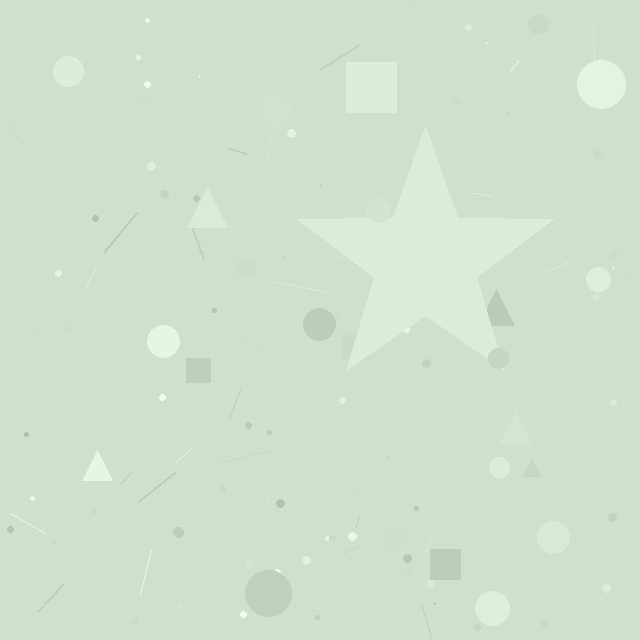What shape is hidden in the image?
A star is hidden in the image.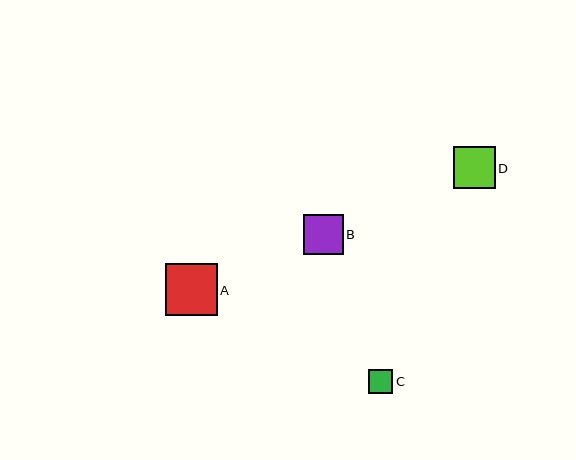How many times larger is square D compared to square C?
Square D is approximately 1.7 times the size of square C.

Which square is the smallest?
Square C is the smallest with a size of approximately 24 pixels.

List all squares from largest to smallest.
From largest to smallest: A, D, B, C.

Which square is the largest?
Square A is the largest with a size of approximately 52 pixels.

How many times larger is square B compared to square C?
Square B is approximately 1.7 times the size of square C.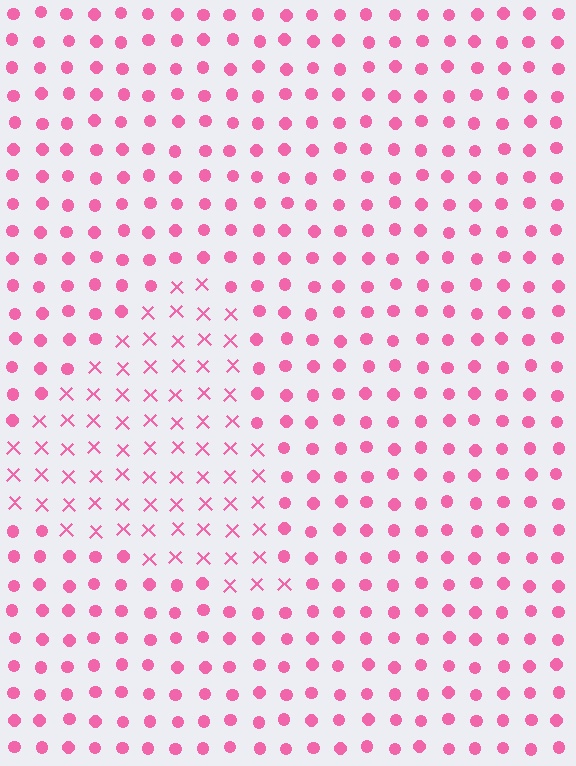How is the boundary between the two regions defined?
The boundary is defined by a change in element shape: X marks inside vs. circles outside. All elements share the same color and spacing.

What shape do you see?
I see a triangle.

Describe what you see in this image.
The image is filled with small pink elements arranged in a uniform grid. A triangle-shaped region contains X marks, while the surrounding area contains circles. The boundary is defined purely by the change in element shape.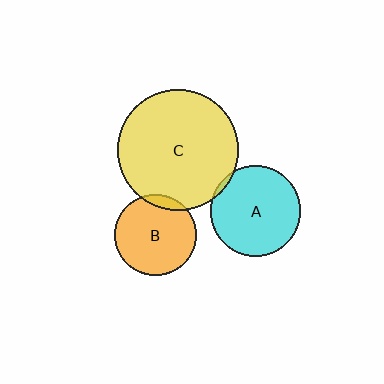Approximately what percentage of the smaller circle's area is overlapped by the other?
Approximately 10%.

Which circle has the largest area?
Circle C (yellow).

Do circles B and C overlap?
Yes.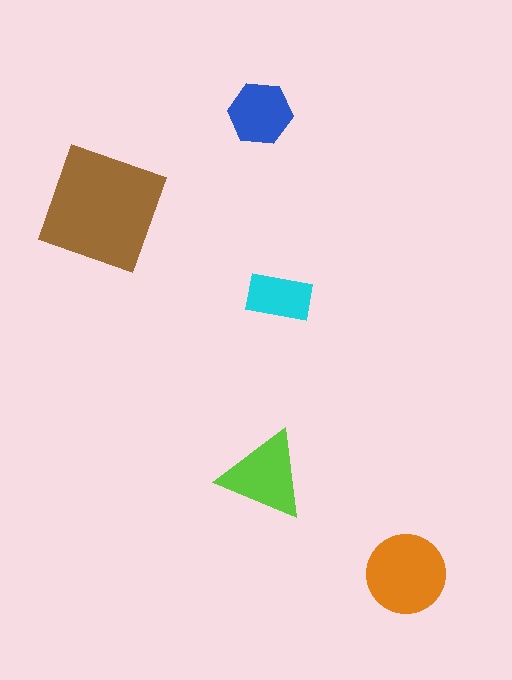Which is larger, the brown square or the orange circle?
The brown square.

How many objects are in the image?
There are 5 objects in the image.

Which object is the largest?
The brown square.